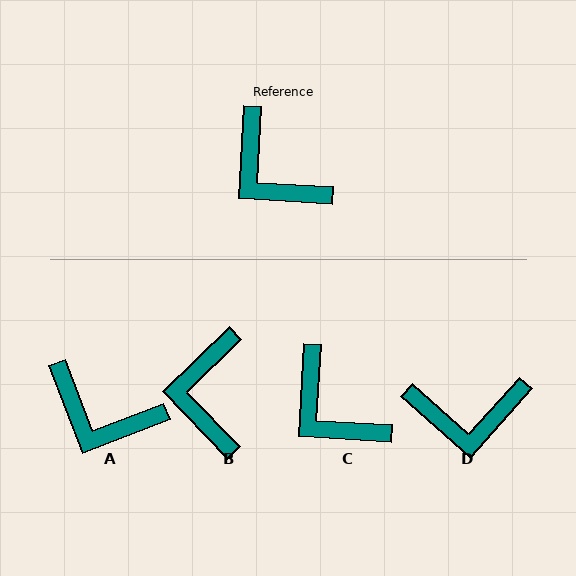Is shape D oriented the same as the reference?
No, it is off by about 52 degrees.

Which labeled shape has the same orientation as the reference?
C.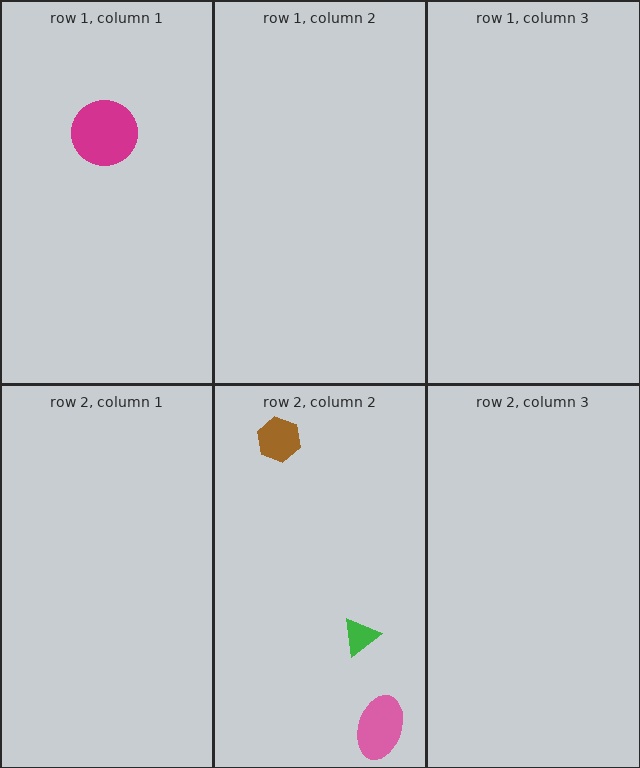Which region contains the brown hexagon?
The row 2, column 2 region.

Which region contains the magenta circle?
The row 1, column 1 region.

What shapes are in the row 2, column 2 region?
The green triangle, the brown hexagon, the pink ellipse.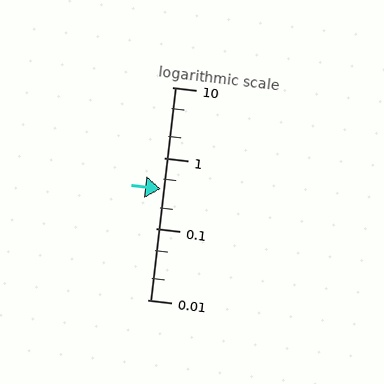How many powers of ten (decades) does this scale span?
The scale spans 3 decades, from 0.01 to 10.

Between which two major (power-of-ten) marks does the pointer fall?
The pointer is between 0.1 and 1.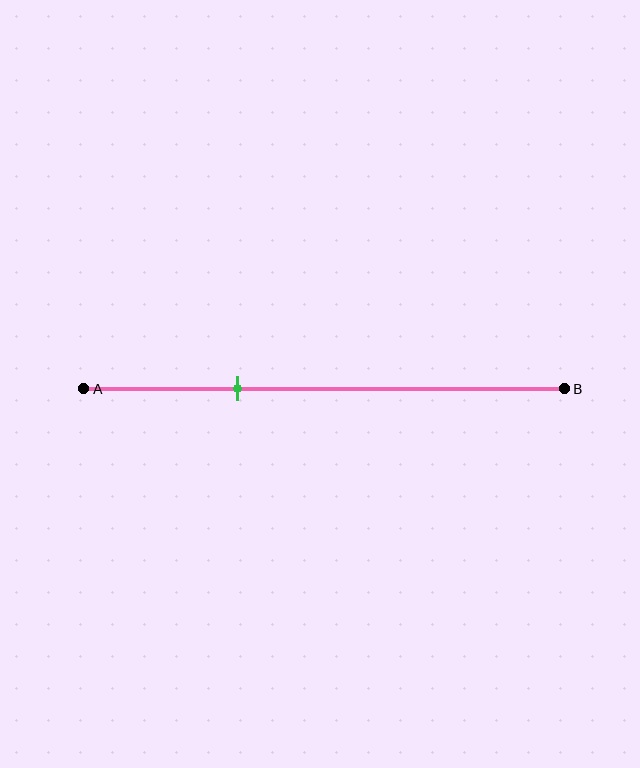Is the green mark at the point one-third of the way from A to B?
Yes, the mark is approximately at the one-third point.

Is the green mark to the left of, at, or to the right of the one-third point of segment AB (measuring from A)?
The green mark is approximately at the one-third point of segment AB.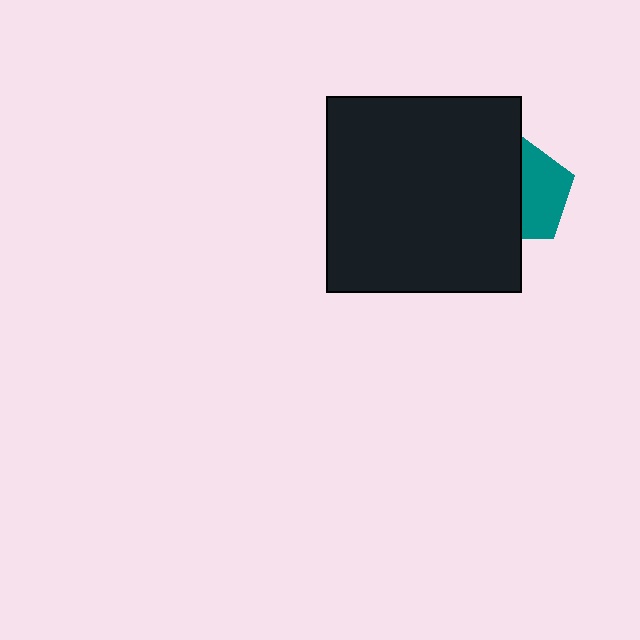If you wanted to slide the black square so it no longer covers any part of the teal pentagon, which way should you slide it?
Slide it left — that is the most direct way to separate the two shapes.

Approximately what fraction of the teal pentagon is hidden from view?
Roughly 51% of the teal pentagon is hidden behind the black square.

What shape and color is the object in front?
The object in front is a black square.